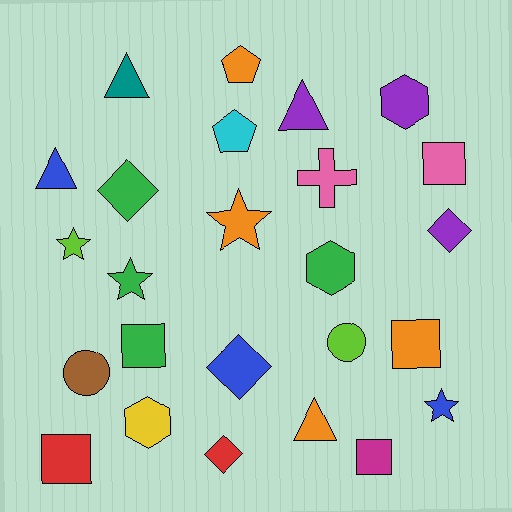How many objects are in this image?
There are 25 objects.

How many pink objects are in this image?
There are 2 pink objects.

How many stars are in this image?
There are 4 stars.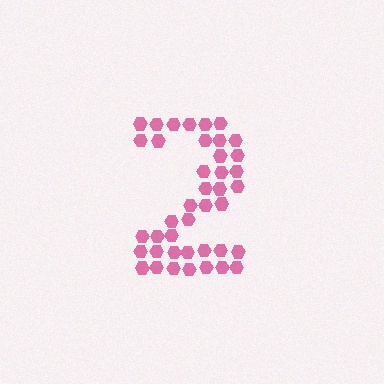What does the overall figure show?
The overall figure shows the digit 2.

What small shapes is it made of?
It is made of small hexagons.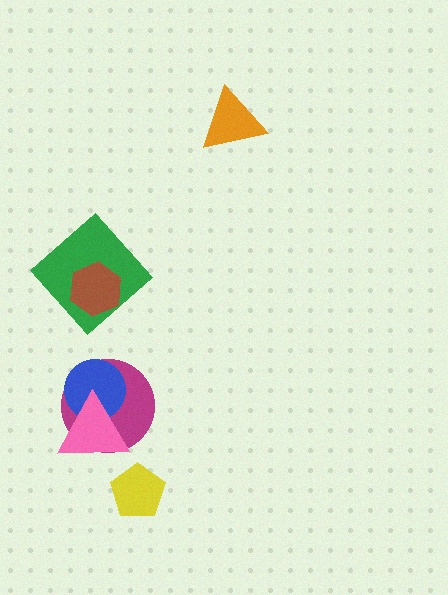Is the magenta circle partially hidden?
Yes, it is partially covered by another shape.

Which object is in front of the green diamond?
The brown hexagon is in front of the green diamond.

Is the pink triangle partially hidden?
No, no other shape covers it.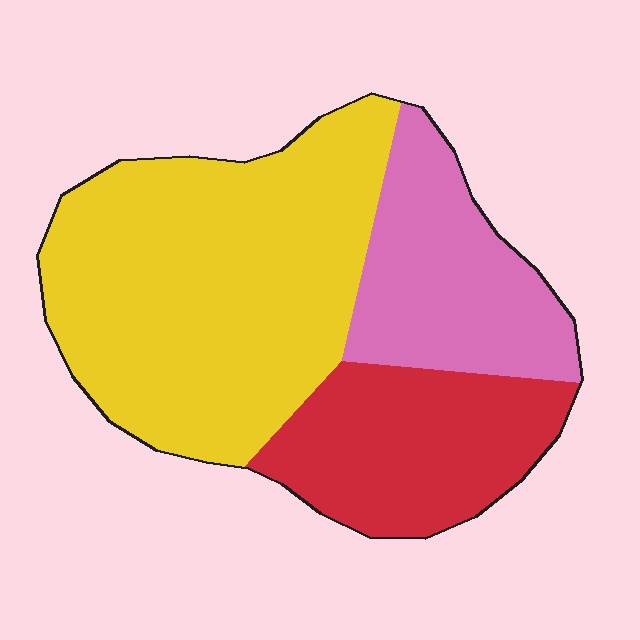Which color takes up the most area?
Yellow, at roughly 55%.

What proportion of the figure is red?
Red covers roughly 25% of the figure.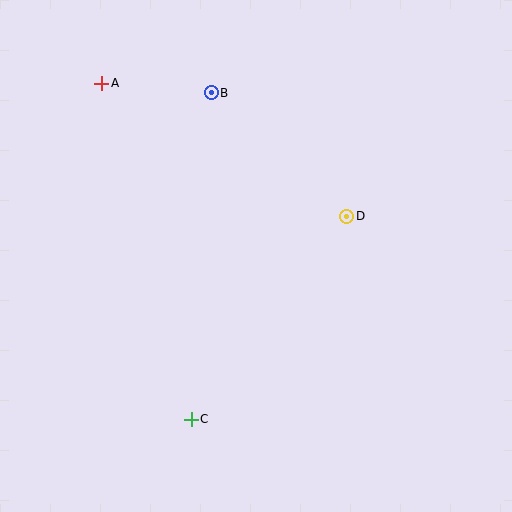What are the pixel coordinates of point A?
Point A is at (102, 83).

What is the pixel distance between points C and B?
The distance between C and B is 327 pixels.